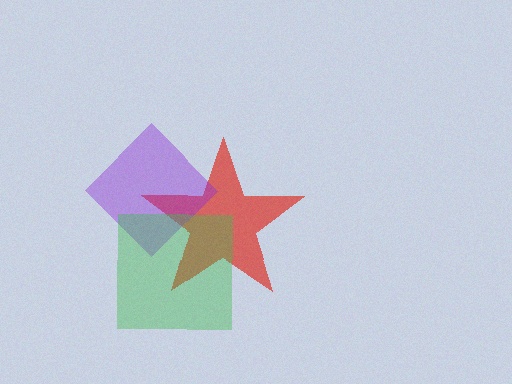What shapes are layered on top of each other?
The layered shapes are: a red star, a purple diamond, a green square.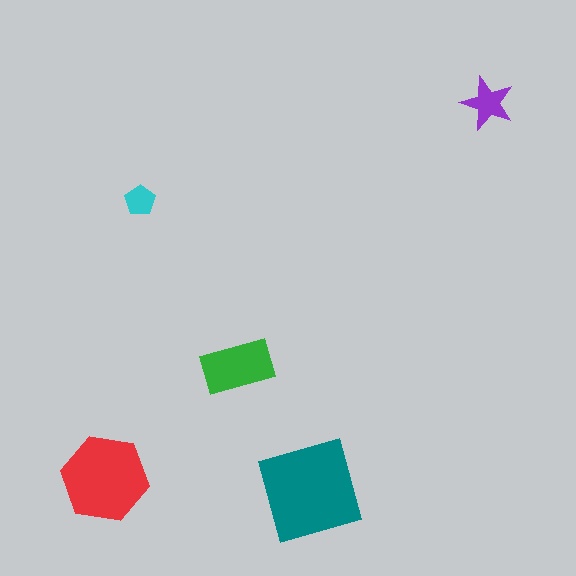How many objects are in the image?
There are 5 objects in the image.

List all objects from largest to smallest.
The teal square, the red hexagon, the green rectangle, the purple star, the cyan pentagon.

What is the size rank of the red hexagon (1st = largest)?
2nd.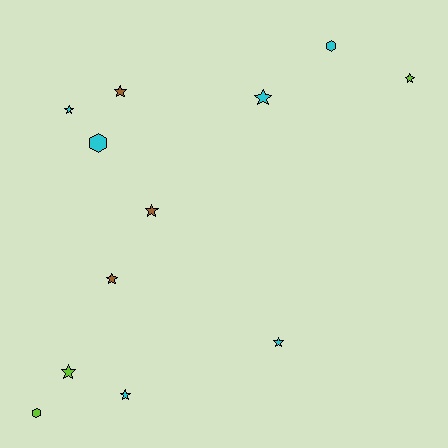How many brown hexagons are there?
There are no brown hexagons.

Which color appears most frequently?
Cyan, with 6 objects.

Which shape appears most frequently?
Star, with 9 objects.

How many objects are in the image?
There are 12 objects.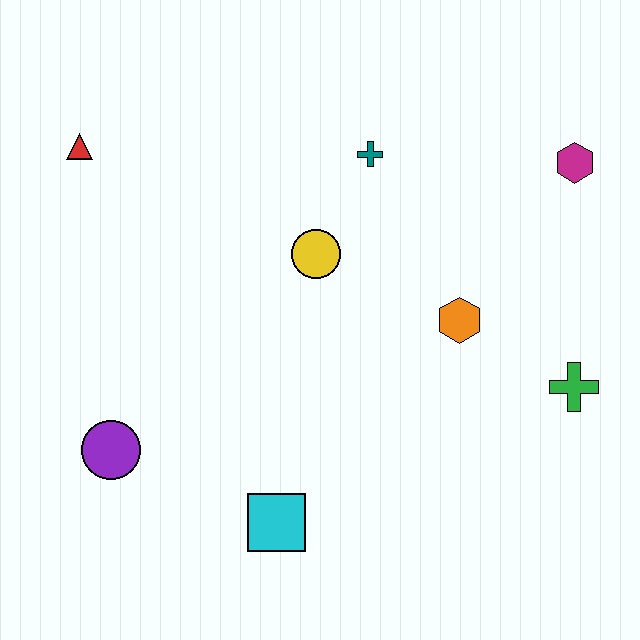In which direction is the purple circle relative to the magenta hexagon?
The purple circle is to the left of the magenta hexagon.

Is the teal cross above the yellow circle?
Yes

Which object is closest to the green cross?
The orange hexagon is closest to the green cross.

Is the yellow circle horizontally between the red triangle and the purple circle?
No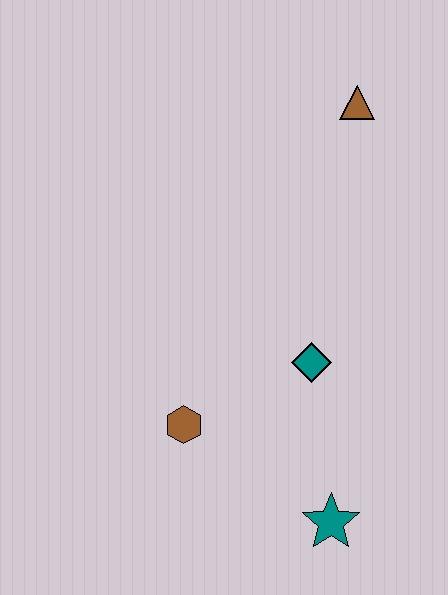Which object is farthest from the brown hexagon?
The brown triangle is farthest from the brown hexagon.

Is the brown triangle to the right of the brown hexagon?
Yes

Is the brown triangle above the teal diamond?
Yes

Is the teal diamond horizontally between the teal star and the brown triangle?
No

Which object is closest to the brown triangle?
The teal diamond is closest to the brown triangle.